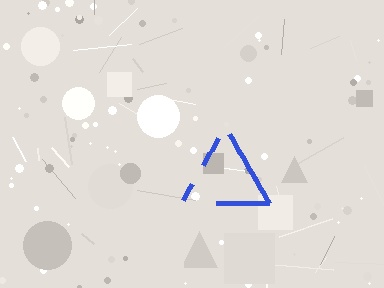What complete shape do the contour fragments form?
The contour fragments form a triangle.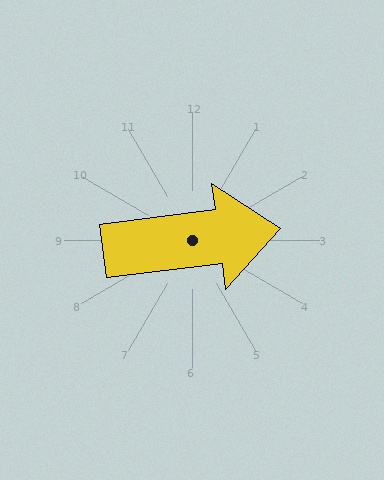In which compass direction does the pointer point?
East.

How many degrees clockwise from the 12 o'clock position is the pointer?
Approximately 83 degrees.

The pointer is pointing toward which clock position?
Roughly 3 o'clock.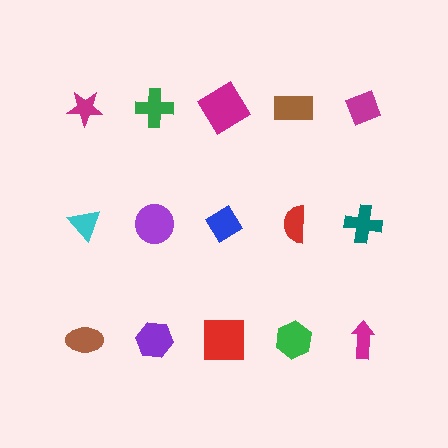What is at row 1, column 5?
A magenta diamond.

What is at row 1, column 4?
A brown rectangle.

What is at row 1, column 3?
A magenta diamond.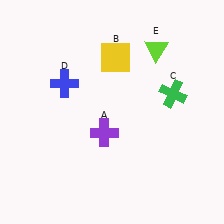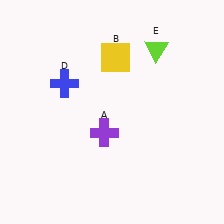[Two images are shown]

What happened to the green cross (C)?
The green cross (C) was removed in Image 2. It was in the top-right area of Image 1.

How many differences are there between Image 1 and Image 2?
There is 1 difference between the two images.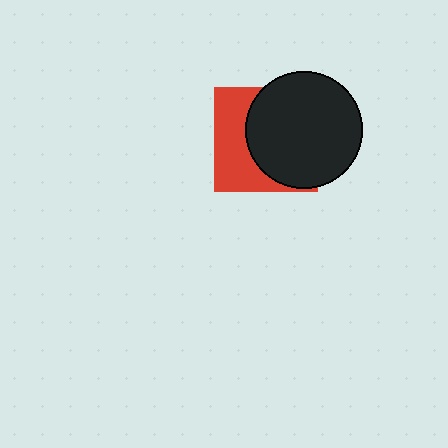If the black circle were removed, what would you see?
You would see the complete red square.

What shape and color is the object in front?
The object in front is a black circle.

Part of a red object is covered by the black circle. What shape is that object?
It is a square.